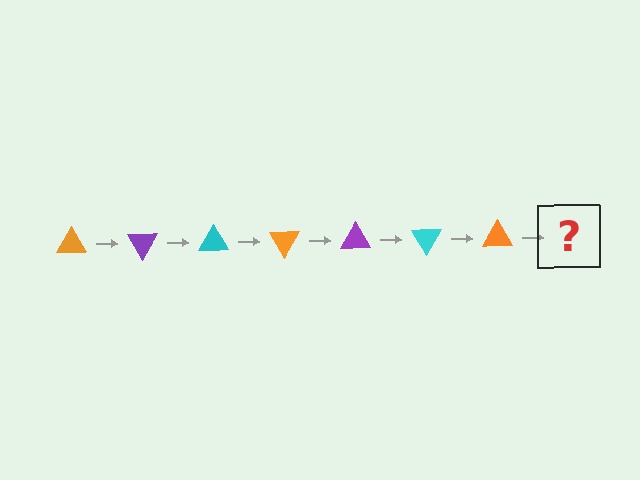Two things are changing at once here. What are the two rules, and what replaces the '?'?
The two rules are that it rotates 60 degrees each step and the color cycles through orange, purple, and cyan. The '?' should be a purple triangle, rotated 420 degrees from the start.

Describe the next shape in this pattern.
It should be a purple triangle, rotated 420 degrees from the start.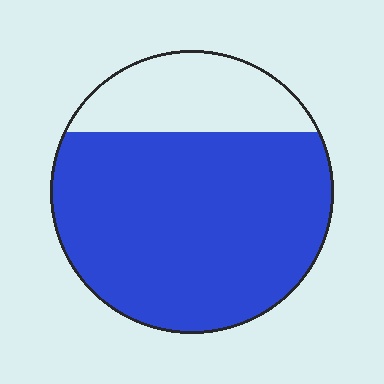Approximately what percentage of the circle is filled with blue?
Approximately 75%.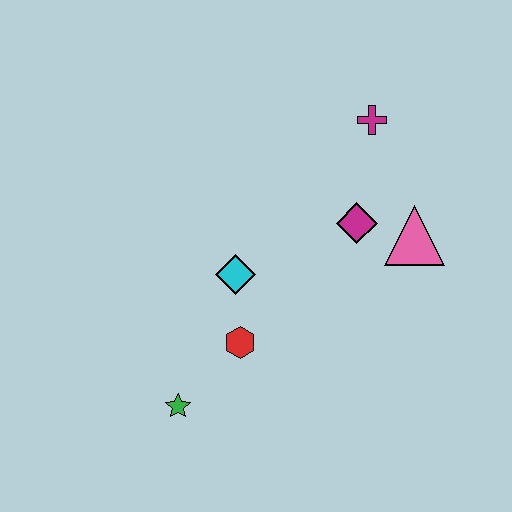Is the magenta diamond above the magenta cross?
No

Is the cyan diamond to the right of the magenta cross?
No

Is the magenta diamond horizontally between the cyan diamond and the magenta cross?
Yes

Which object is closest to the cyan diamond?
The red hexagon is closest to the cyan diamond.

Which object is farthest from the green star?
The magenta cross is farthest from the green star.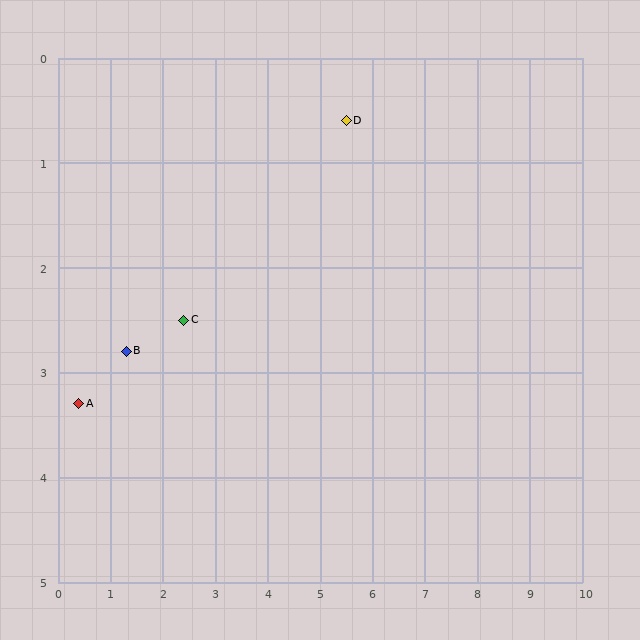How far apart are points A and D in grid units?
Points A and D are about 5.8 grid units apart.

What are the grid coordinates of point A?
Point A is at approximately (0.4, 3.3).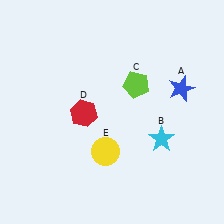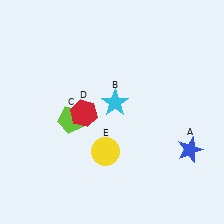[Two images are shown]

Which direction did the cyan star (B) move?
The cyan star (B) moved left.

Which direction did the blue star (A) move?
The blue star (A) moved down.